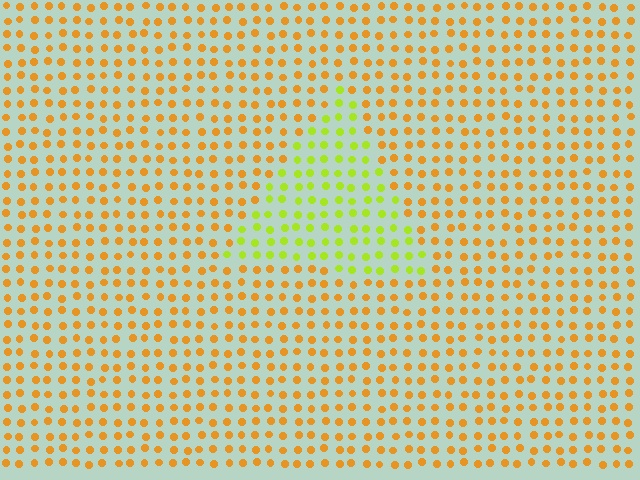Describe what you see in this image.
The image is filled with small orange elements in a uniform arrangement. A triangle-shaped region is visible where the elements are tinted to a slightly different hue, forming a subtle color boundary.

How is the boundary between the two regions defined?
The boundary is defined purely by a slight shift in hue (about 45 degrees). Spacing, size, and orientation are identical on both sides.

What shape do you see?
I see a triangle.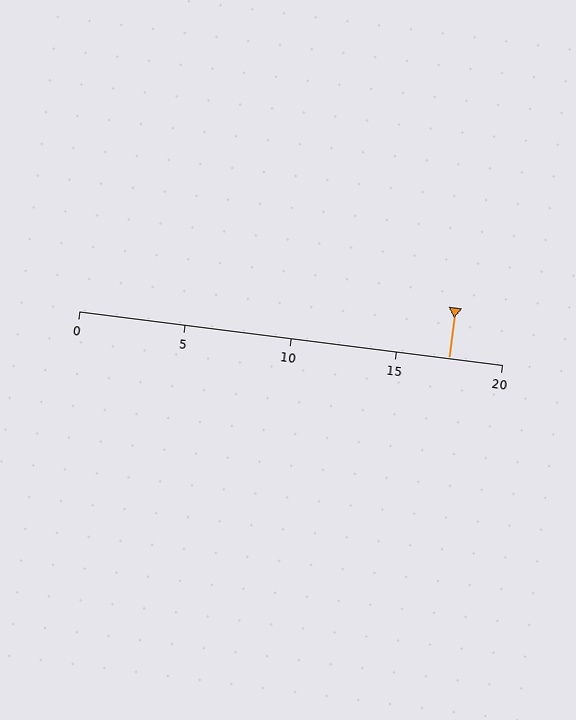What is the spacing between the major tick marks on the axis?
The major ticks are spaced 5 apart.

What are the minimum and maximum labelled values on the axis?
The axis runs from 0 to 20.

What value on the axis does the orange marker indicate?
The marker indicates approximately 17.5.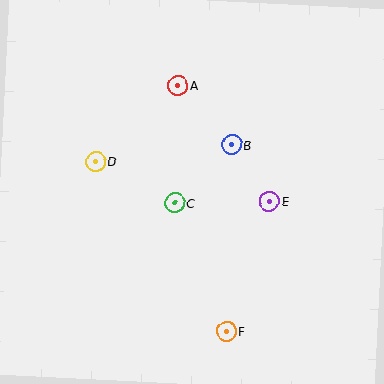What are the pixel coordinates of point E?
Point E is at (270, 201).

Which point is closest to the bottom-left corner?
Point F is closest to the bottom-left corner.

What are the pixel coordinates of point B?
Point B is at (232, 144).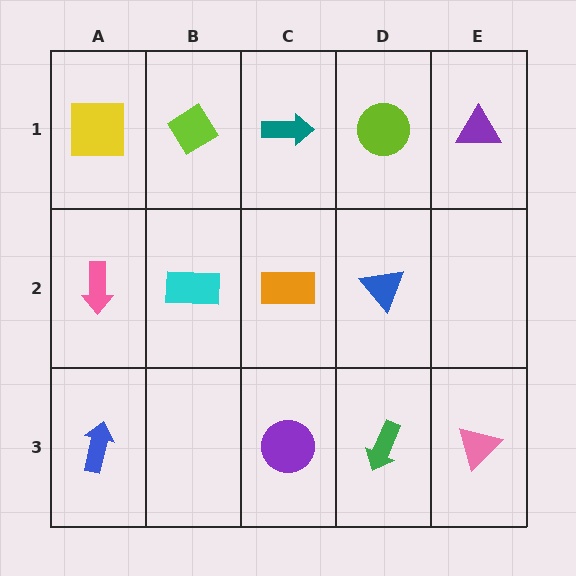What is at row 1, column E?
A purple triangle.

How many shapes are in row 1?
5 shapes.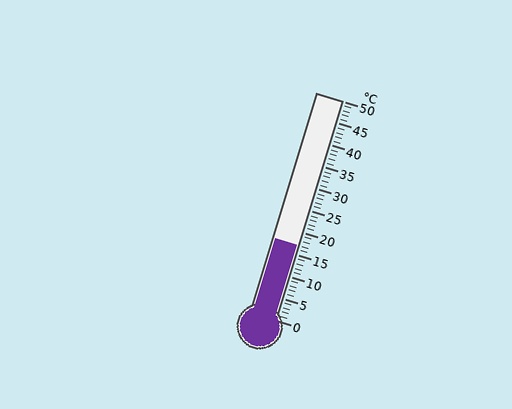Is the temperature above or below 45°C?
The temperature is below 45°C.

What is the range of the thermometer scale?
The thermometer scale ranges from 0°C to 50°C.